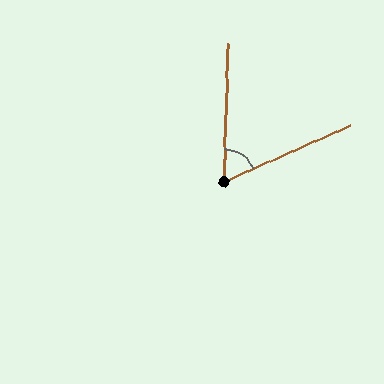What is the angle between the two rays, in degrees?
Approximately 64 degrees.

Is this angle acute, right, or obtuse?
It is acute.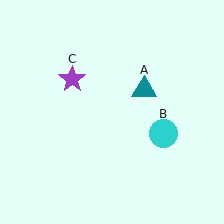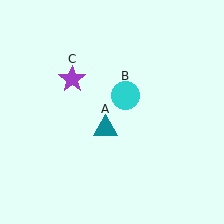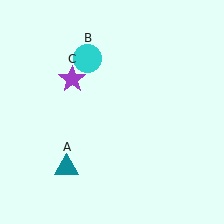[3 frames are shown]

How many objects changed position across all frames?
2 objects changed position: teal triangle (object A), cyan circle (object B).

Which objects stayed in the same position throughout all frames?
Purple star (object C) remained stationary.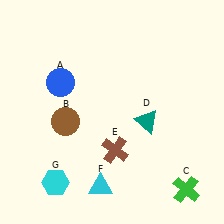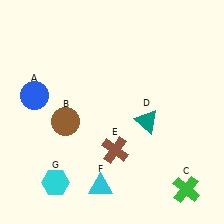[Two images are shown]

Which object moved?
The blue circle (A) moved left.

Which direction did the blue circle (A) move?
The blue circle (A) moved left.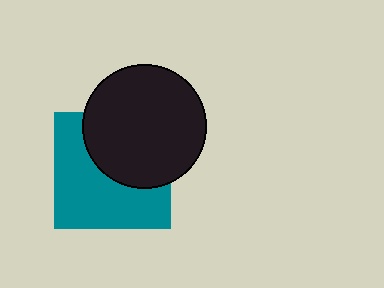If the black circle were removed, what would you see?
You would see the complete teal square.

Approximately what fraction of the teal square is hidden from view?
Roughly 43% of the teal square is hidden behind the black circle.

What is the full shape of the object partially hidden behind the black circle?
The partially hidden object is a teal square.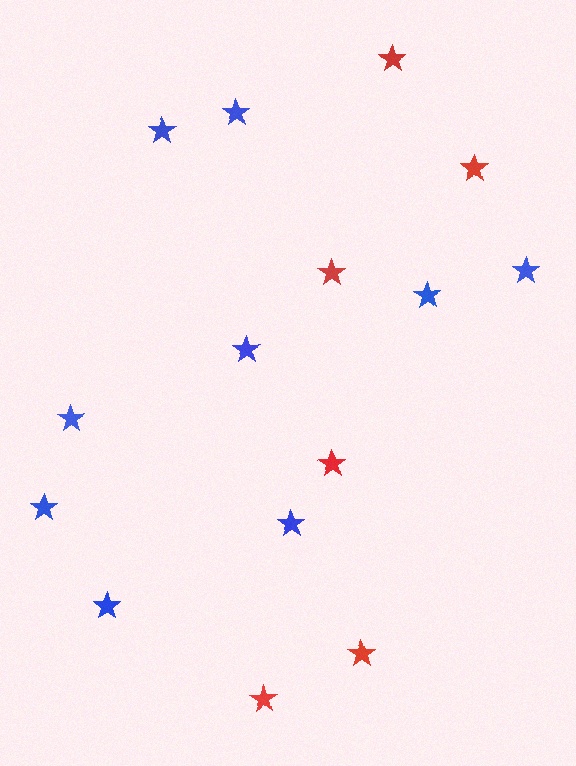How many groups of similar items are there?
There are 2 groups: one group of blue stars (9) and one group of red stars (6).